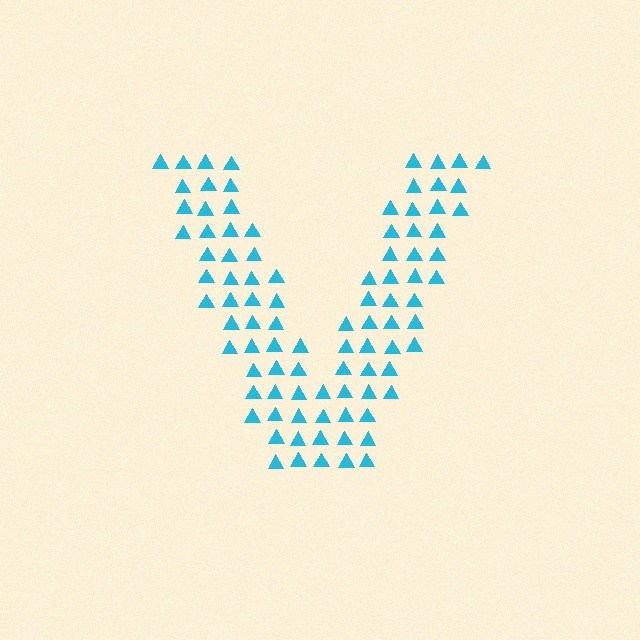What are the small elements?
The small elements are triangles.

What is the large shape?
The large shape is the letter V.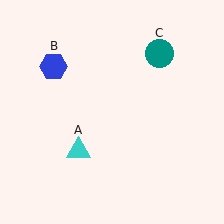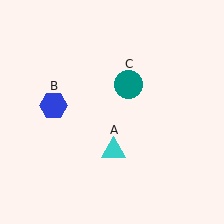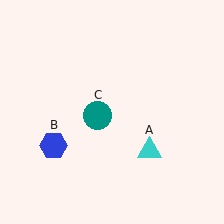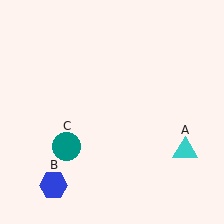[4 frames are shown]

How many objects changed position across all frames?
3 objects changed position: cyan triangle (object A), blue hexagon (object B), teal circle (object C).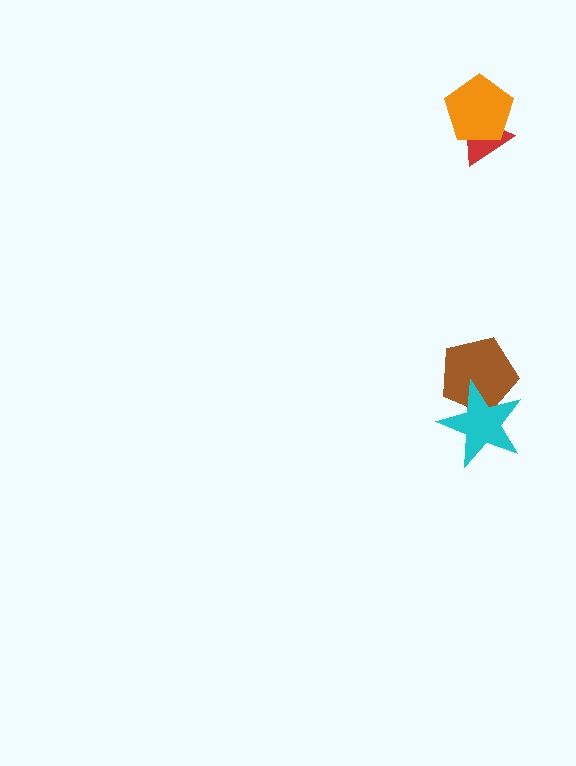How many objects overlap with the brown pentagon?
1 object overlaps with the brown pentagon.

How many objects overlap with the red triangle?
1 object overlaps with the red triangle.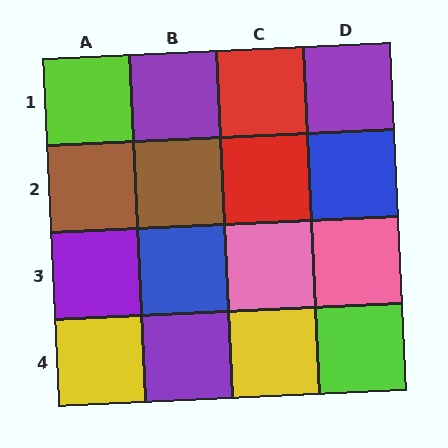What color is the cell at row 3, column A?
Purple.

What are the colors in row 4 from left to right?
Yellow, purple, yellow, lime.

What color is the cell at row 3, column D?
Pink.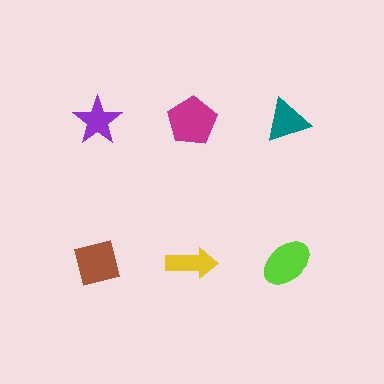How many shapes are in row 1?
3 shapes.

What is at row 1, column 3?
A teal triangle.